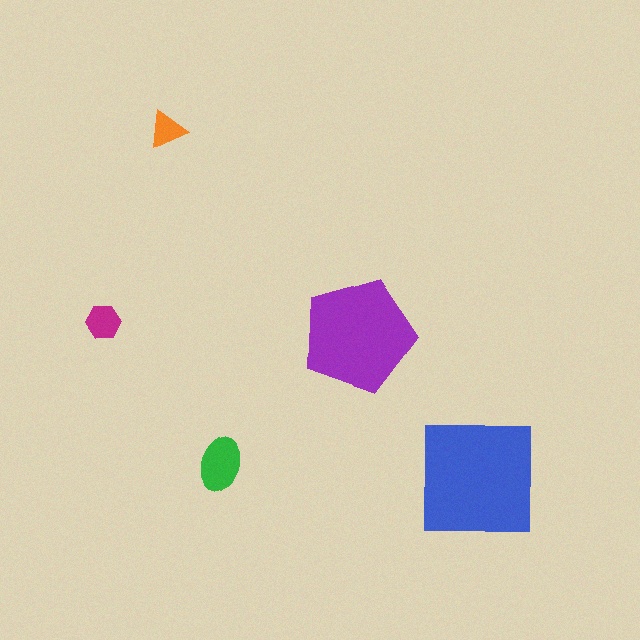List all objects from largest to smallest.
The blue square, the purple pentagon, the green ellipse, the magenta hexagon, the orange triangle.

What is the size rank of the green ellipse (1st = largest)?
3rd.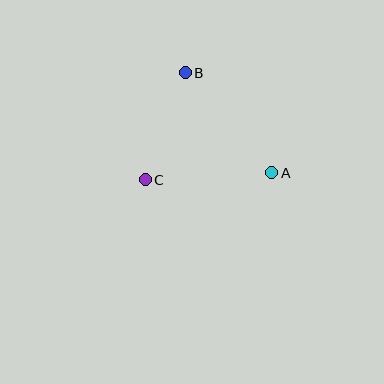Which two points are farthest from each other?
Points A and B are farthest from each other.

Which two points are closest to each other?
Points B and C are closest to each other.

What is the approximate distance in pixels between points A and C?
The distance between A and C is approximately 126 pixels.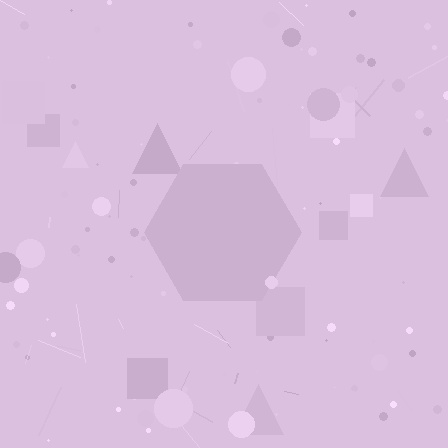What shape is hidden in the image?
A hexagon is hidden in the image.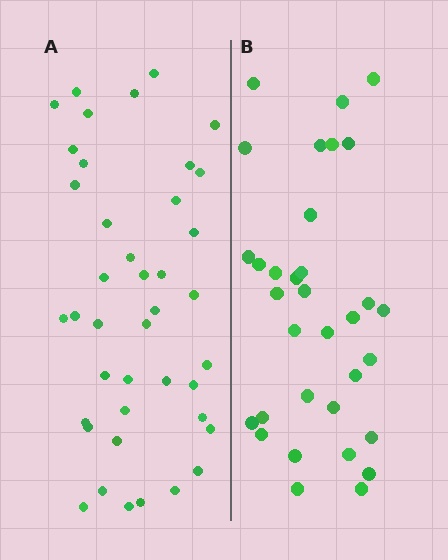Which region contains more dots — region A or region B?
Region A (the left region) has more dots.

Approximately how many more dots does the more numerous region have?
Region A has roughly 8 or so more dots than region B.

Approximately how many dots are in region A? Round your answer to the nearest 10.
About 40 dots. (The exact count is 41, which rounds to 40.)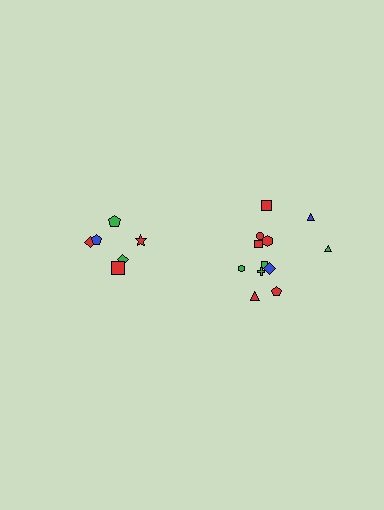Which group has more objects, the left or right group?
The right group.